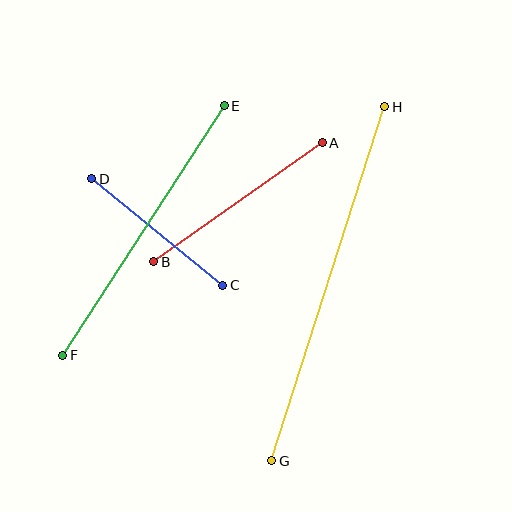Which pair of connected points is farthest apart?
Points G and H are farthest apart.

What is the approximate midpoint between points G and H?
The midpoint is at approximately (328, 284) pixels.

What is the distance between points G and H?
The distance is approximately 372 pixels.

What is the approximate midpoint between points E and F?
The midpoint is at approximately (143, 231) pixels.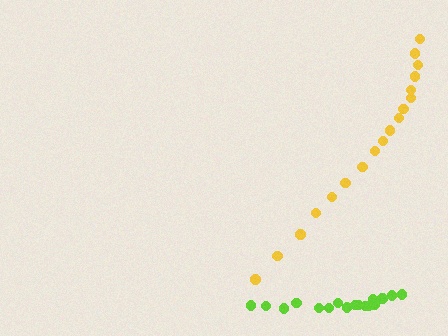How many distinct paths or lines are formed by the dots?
There are 2 distinct paths.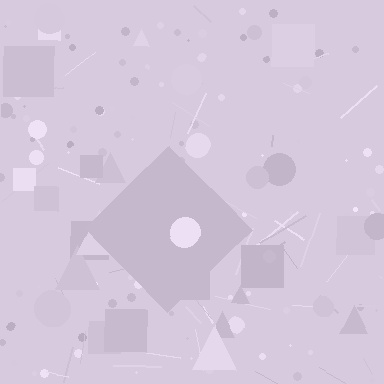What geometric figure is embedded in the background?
A diamond is embedded in the background.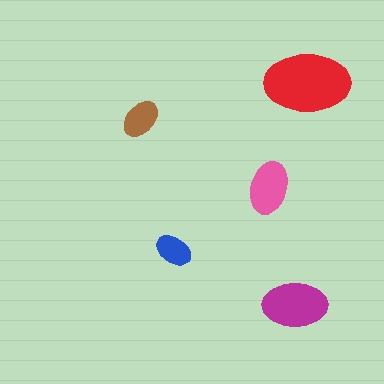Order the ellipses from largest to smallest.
the red one, the magenta one, the pink one, the brown one, the blue one.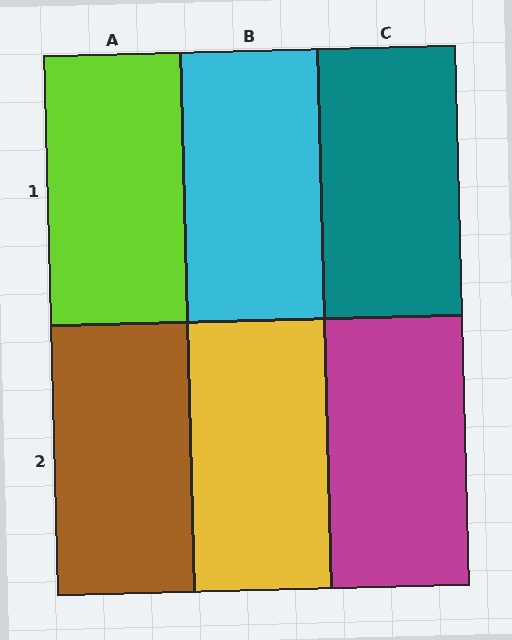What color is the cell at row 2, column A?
Brown.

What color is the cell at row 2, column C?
Magenta.